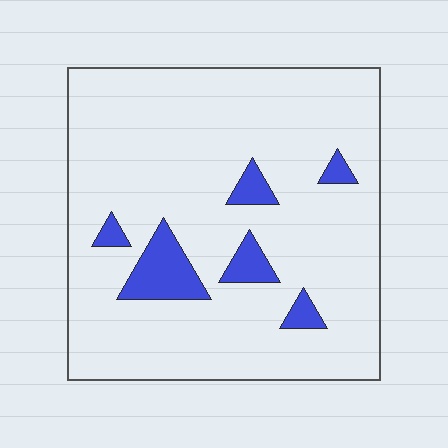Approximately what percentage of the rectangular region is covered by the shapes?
Approximately 10%.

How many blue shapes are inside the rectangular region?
6.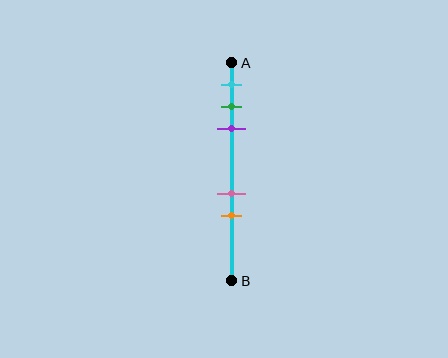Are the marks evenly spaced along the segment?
No, the marks are not evenly spaced.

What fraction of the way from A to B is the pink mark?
The pink mark is approximately 60% (0.6) of the way from A to B.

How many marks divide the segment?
There are 5 marks dividing the segment.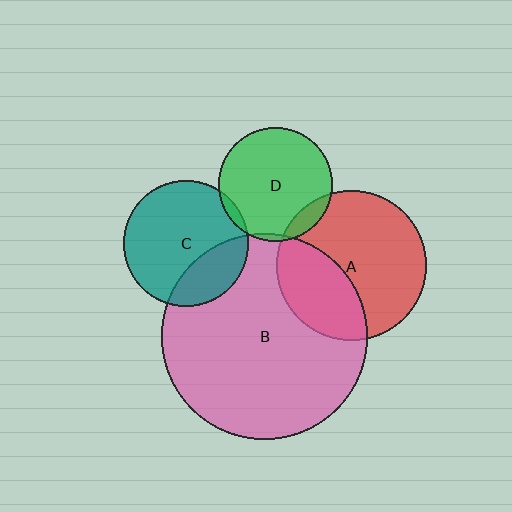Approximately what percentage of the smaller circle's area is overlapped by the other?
Approximately 10%.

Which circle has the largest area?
Circle B (pink).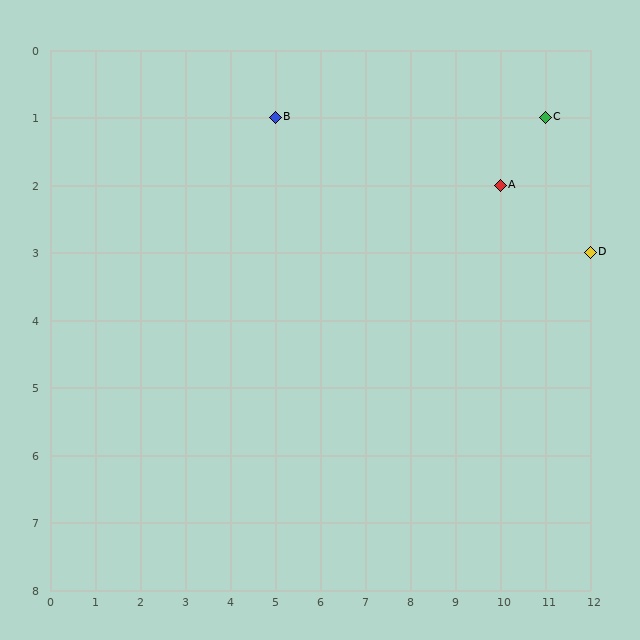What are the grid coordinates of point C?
Point C is at grid coordinates (11, 1).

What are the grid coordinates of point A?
Point A is at grid coordinates (10, 2).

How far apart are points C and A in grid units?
Points C and A are 1 column and 1 row apart (about 1.4 grid units diagonally).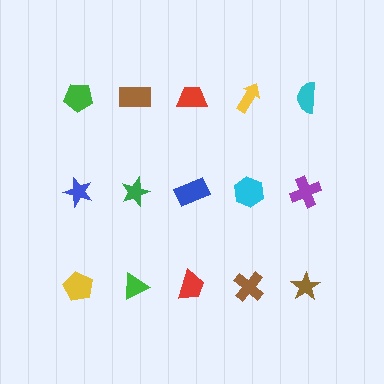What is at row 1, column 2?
A brown rectangle.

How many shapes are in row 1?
5 shapes.